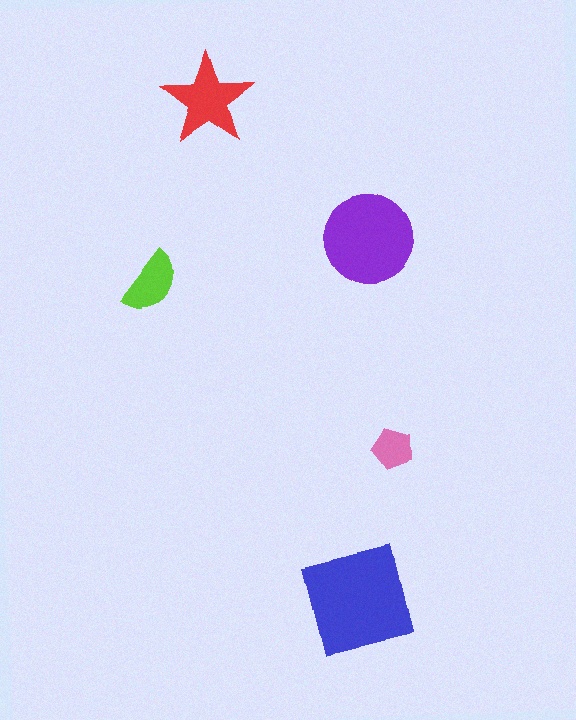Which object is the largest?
The blue square.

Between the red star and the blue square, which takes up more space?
The blue square.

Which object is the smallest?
The pink pentagon.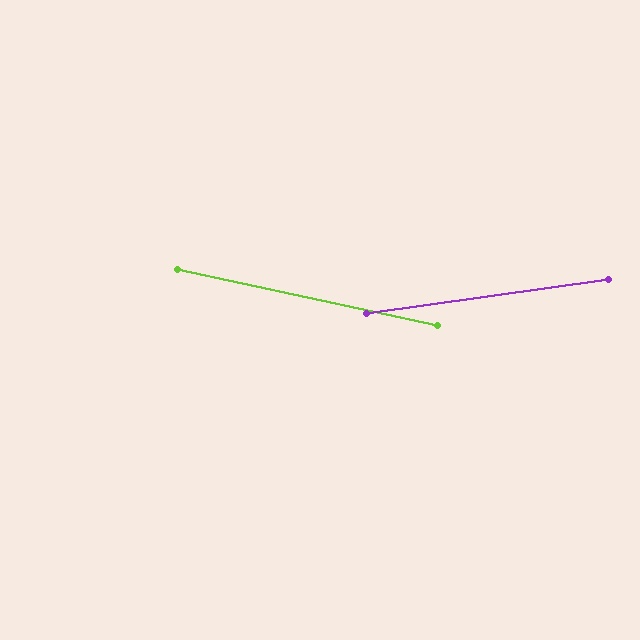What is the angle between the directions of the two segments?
Approximately 20 degrees.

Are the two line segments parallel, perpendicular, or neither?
Neither parallel nor perpendicular — they differ by about 20°.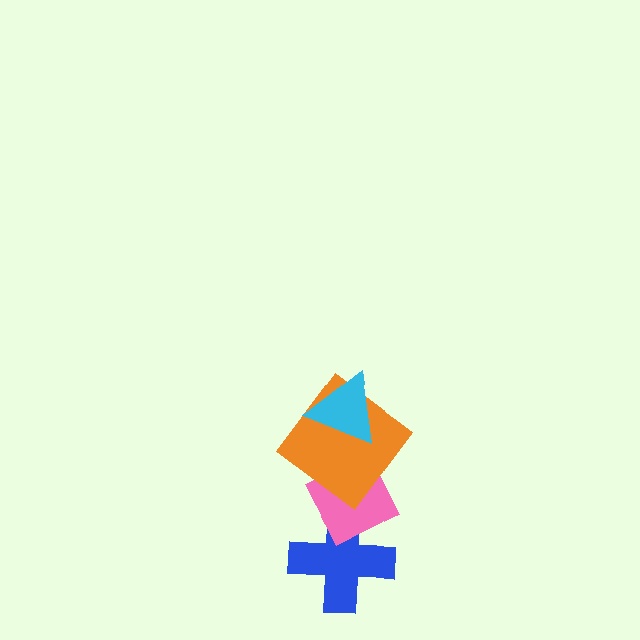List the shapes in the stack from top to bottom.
From top to bottom: the cyan triangle, the orange diamond, the pink diamond, the blue cross.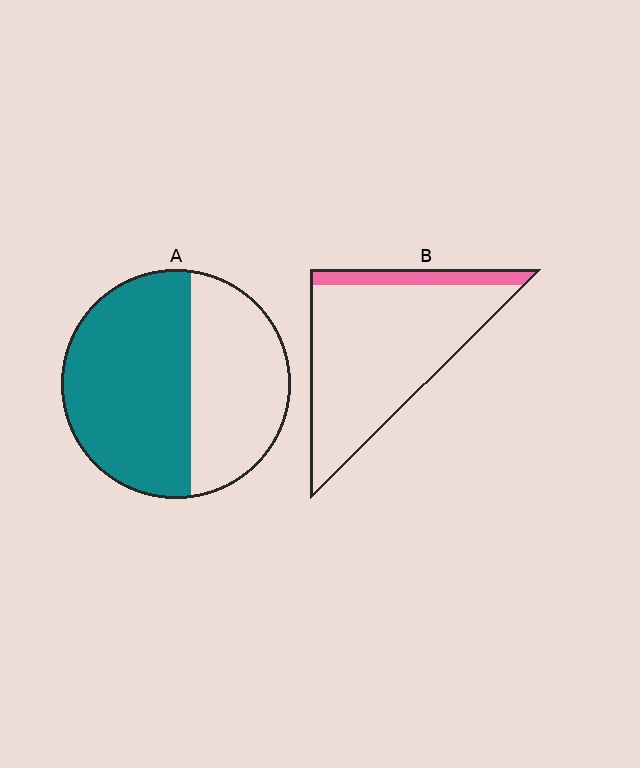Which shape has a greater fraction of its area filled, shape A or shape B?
Shape A.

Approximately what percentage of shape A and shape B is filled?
A is approximately 60% and B is approximately 15%.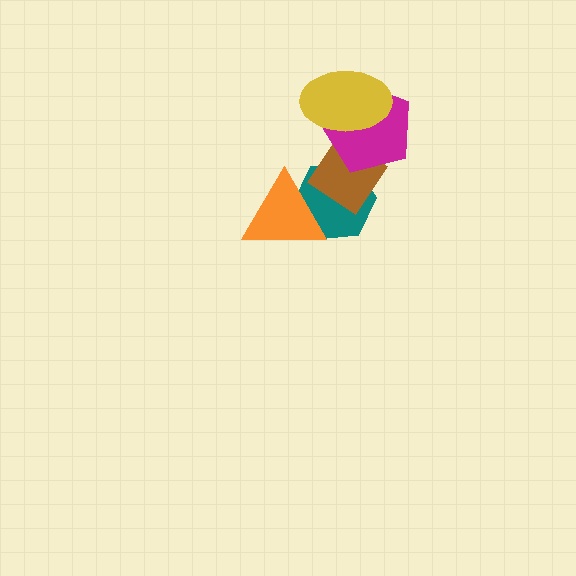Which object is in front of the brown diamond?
The magenta pentagon is in front of the brown diamond.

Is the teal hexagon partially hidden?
Yes, it is partially covered by another shape.